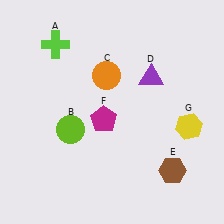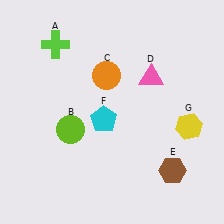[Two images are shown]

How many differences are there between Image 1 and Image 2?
There are 2 differences between the two images.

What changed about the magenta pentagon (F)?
In Image 1, F is magenta. In Image 2, it changed to cyan.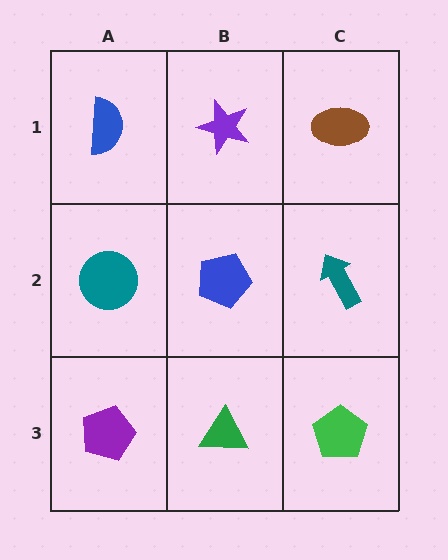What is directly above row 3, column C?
A teal arrow.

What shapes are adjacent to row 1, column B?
A blue pentagon (row 2, column B), a blue semicircle (row 1, column A), a brown ellipse (row 1, column C).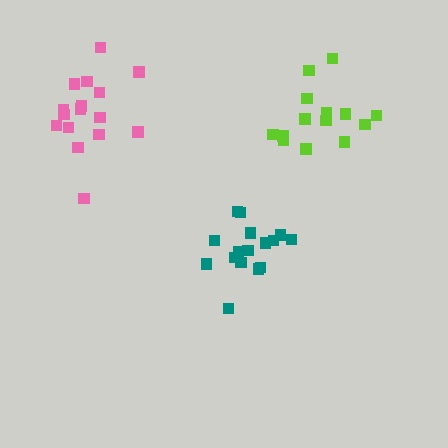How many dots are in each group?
Group 1: 14 dots, Group 2: 16 dots, Group 3: 16 dots (46 total).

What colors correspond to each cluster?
The clusters are colored: lime, pink, teal.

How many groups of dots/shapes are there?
There are 3 groups.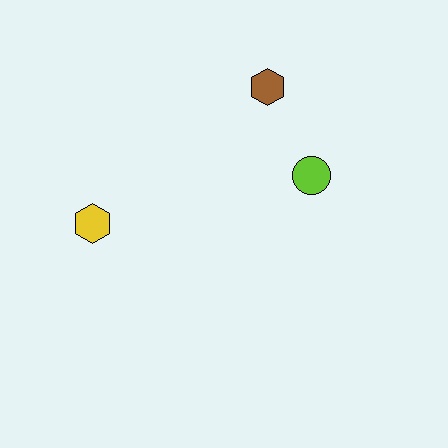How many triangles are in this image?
There are no triangles.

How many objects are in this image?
There are 3 objects.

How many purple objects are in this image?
There are no purple objects.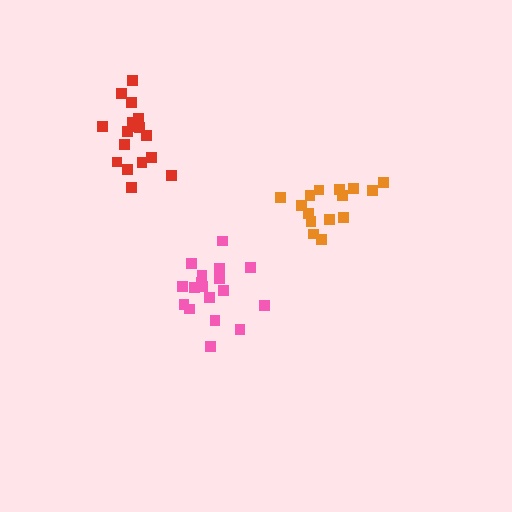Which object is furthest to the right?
The orange cluster is rightmost.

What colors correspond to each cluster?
The clusters are colored: pink, red, orange.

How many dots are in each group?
Group 1: 18 dots, Group 2: 17 dots, Group 3: 15 dots (50 total).